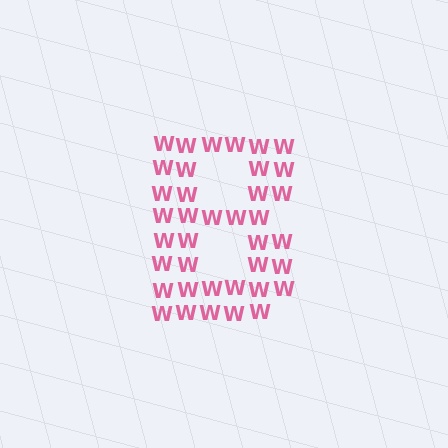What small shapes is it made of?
It is made of small letter W's.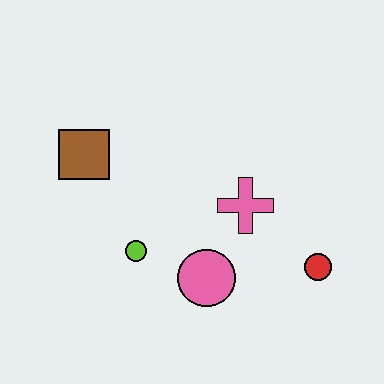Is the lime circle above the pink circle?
Yes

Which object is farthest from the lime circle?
The red circle is farthest from the lime circle.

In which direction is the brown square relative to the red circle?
The brown square is to the left of the red circle.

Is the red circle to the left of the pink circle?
No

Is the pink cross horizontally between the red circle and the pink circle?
Yes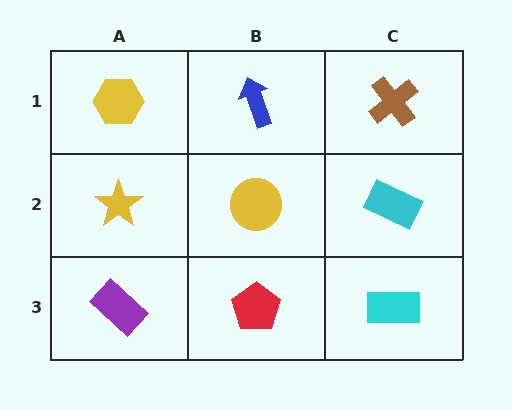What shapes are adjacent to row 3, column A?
A yellow star (row 2, column A), a red pentagon (row 3, column B).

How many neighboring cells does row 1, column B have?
3.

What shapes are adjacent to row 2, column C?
A brown cross (row 1, column C), a cyan rectangle (row 3, column C), a yellow circle (row 2, column B).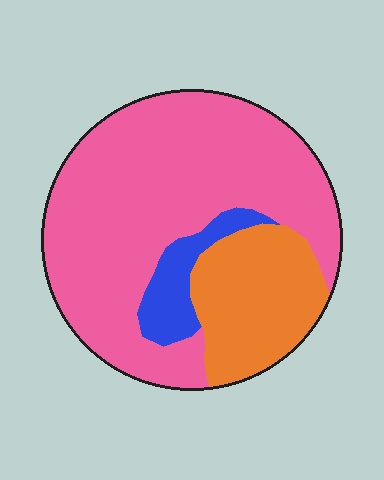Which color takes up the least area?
Blue, at roughly 10%.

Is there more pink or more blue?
Pink.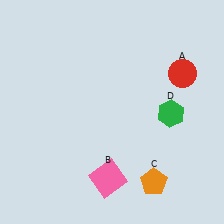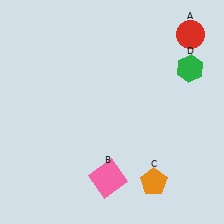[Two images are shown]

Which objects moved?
The objects that moved are: the red circle (A), the green hexagon (D).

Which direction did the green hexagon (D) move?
The green hexagon (D) moved up.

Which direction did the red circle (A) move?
The red circle (A) moved up.